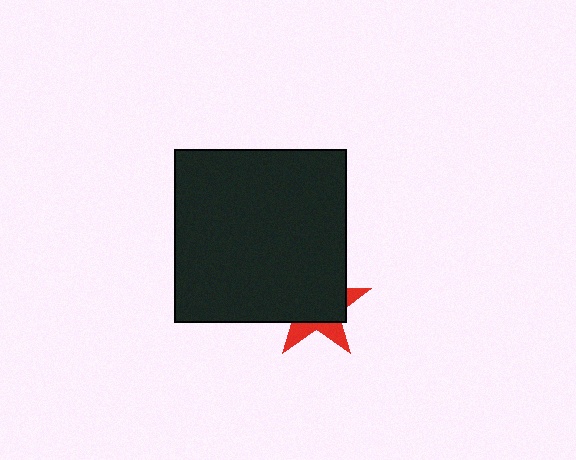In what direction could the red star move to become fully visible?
The red star could move toward the lower-right. That would shift it out from behind the black square entirely.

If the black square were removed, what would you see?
You would see the complete red star.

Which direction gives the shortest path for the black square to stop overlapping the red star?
Moving toward the upper-left gives the shortest separation.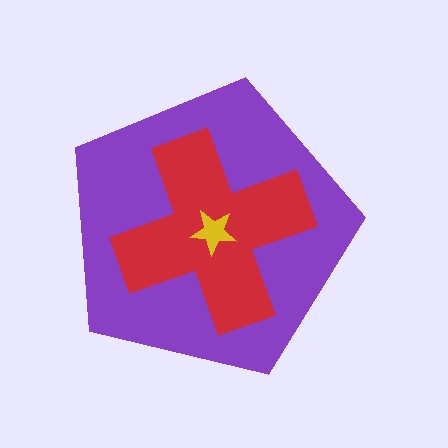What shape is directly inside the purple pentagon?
The red cross.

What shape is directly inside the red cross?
The yellow star.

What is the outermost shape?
The purple pentagon.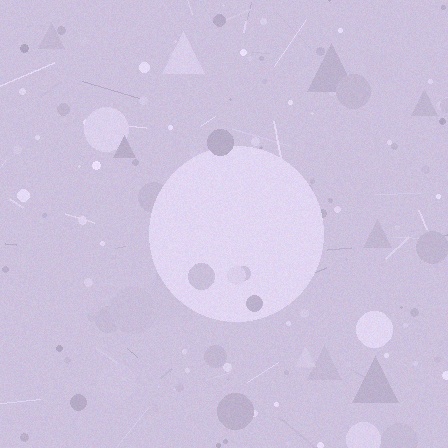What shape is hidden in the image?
A circle is hidden in the image.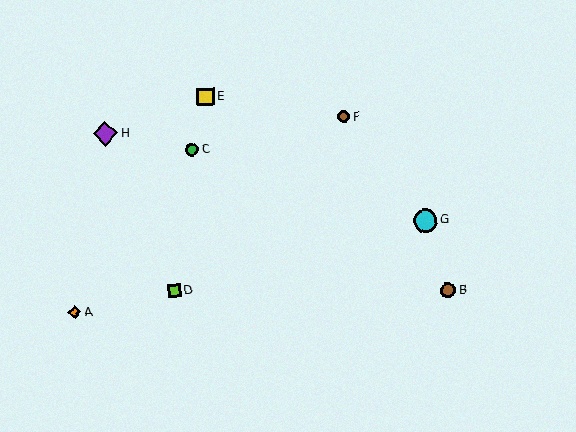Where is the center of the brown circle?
The center of the brown circle is at (344, 117).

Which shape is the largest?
The purple diamond (labeled H) is the largest.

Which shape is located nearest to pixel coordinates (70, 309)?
The orange diamond (labeled A) at (75, 312) is nearest to that location.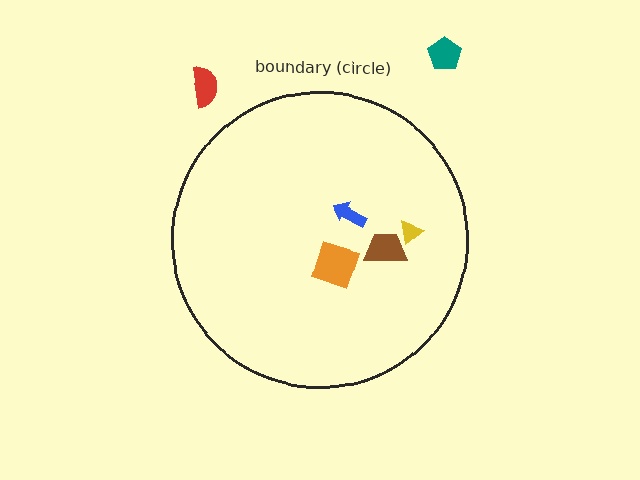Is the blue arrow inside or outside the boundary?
Inside.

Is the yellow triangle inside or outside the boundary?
Inside.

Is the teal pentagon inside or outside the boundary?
Outside.